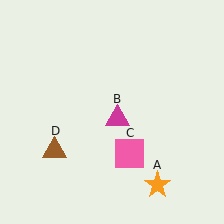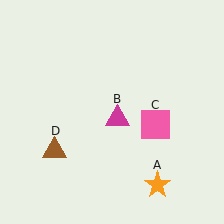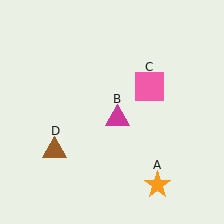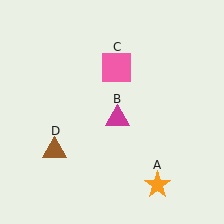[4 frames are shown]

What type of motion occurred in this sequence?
The pink square (object C) rotated counterclockwise around the center of the scene.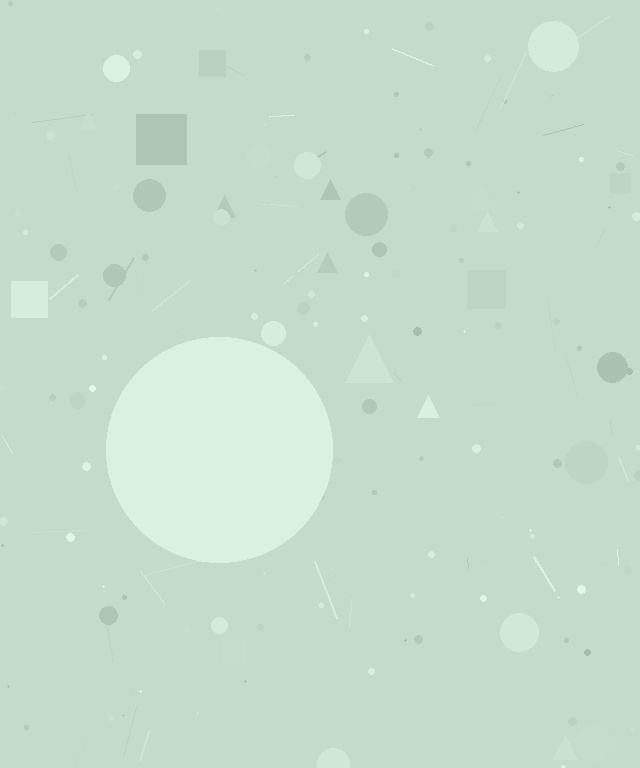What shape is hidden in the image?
A circle is hidden in the image.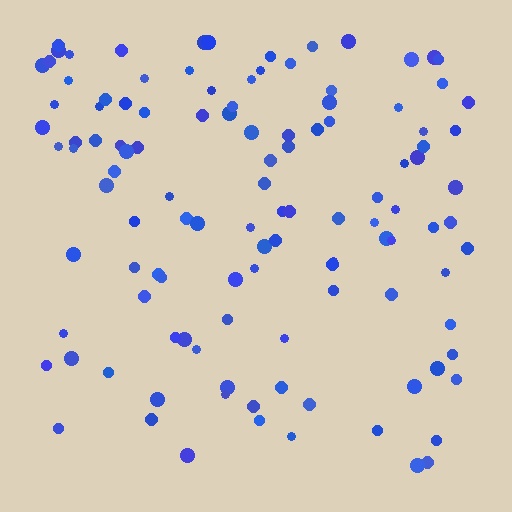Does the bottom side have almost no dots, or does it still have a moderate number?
Still a moderate number, just noticeably fewer than the top.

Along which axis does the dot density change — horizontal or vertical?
Vertical.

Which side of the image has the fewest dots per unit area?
The bottom.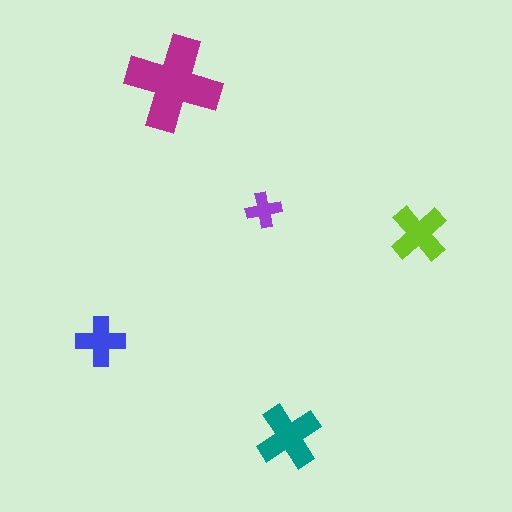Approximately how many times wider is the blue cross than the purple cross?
About 1.5 times wider.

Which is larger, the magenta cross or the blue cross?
The magenta one.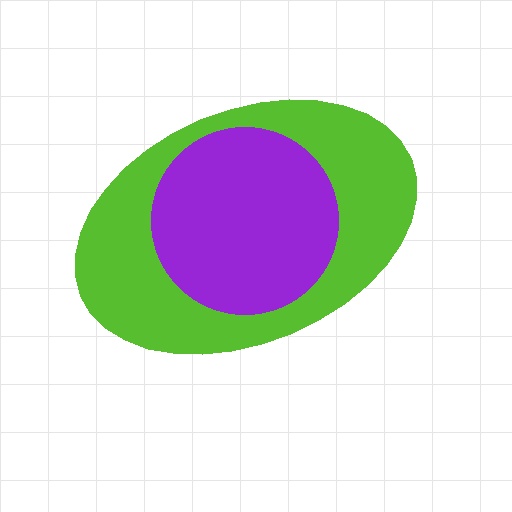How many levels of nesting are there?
2.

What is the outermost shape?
The lime ellipse.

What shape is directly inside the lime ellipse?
The purple circle.